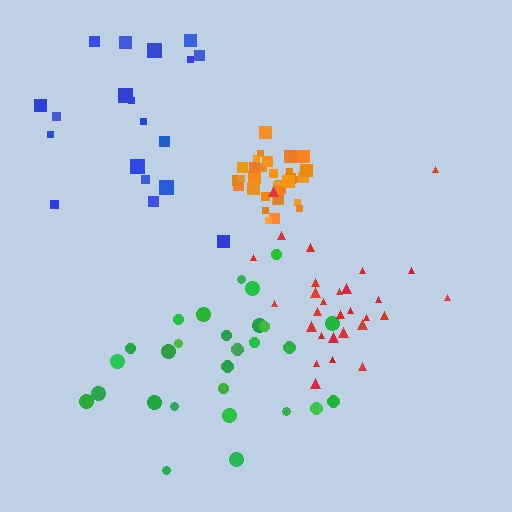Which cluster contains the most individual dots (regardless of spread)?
Orange (34).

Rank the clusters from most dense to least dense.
orange, red, green, blue.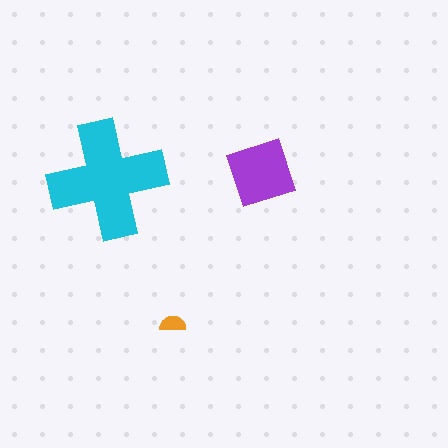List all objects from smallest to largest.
The orange semicircle, the purple diamond, the cyan cross.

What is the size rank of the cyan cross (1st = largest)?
1st.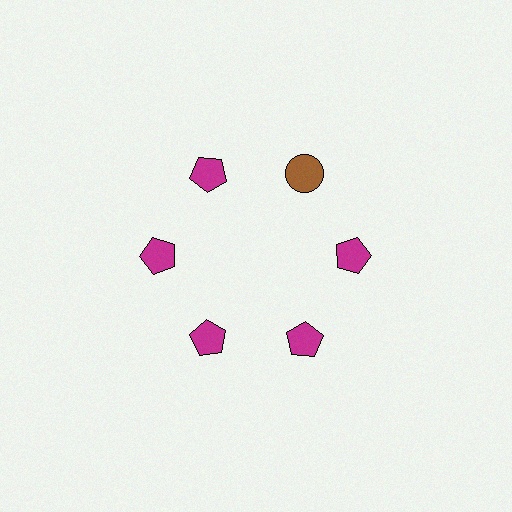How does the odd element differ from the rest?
It differs in both color (brown instead of magenta) and shape (circle instead of pentagon).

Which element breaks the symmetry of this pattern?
The brown circle at roughly the 1 o'clock position breaks the symmetry. All other shapes are magenta pentagons.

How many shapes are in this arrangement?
There are 6 shapes arranged in a ring pattern.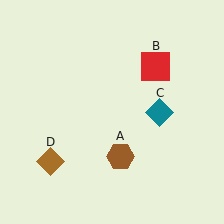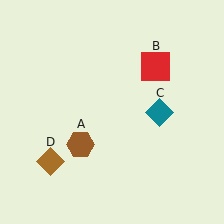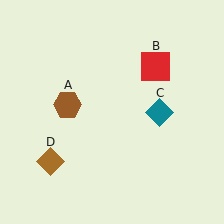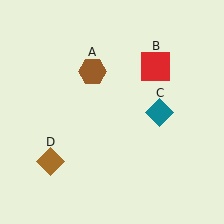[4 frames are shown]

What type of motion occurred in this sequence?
The brown hexagon (object A) rotated clockwise around the center of the scene.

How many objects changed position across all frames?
1 object changed position: brown hexagon (object A).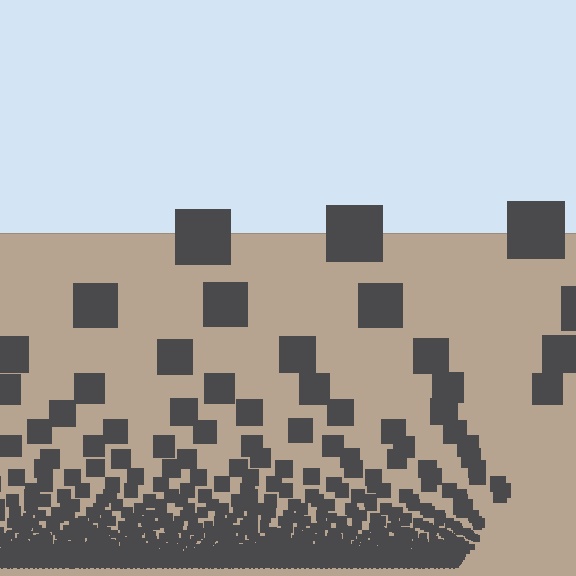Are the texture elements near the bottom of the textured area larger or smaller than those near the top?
Smaller. The gradient is inverted — elements near the bottom are smaller and denser.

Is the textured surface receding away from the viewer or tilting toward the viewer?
The surface appears to tilt toward the viewer. Texture elements get larger and sparser toward the top.